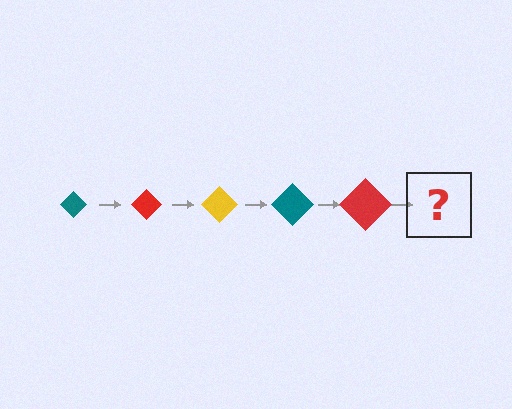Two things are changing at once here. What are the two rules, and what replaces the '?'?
The two rules are that the diamond grows larger each step and the color cycles through teal, red, and yellow. The '?' should be a yellow diamond, larger than the previous one.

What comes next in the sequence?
The next element should be a yellow diamond, larger than the previous one.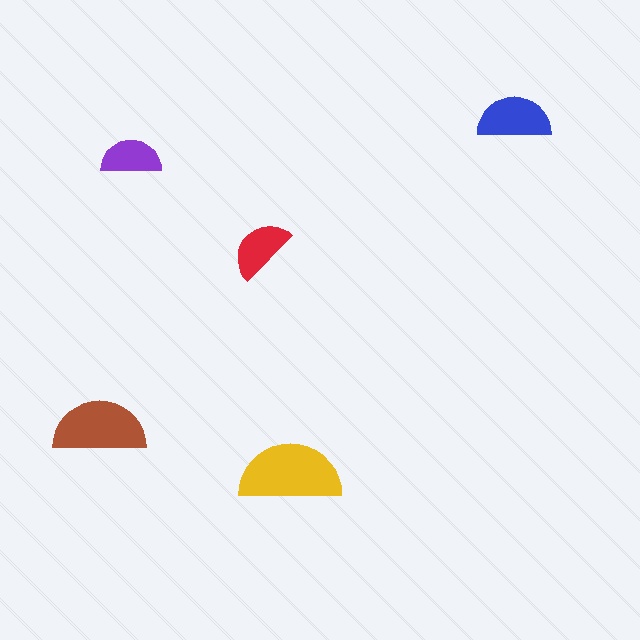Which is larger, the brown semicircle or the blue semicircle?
The brown one.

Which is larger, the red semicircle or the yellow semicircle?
The yellow one.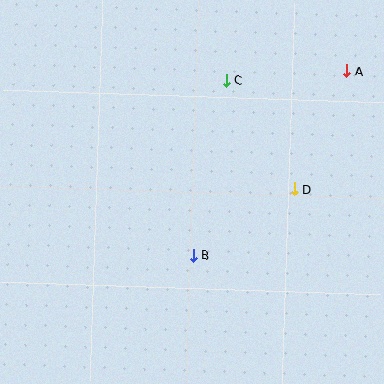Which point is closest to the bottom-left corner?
Point B is closest to the bottom-left corner.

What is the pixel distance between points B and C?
The distance between B and C is 178 pixels.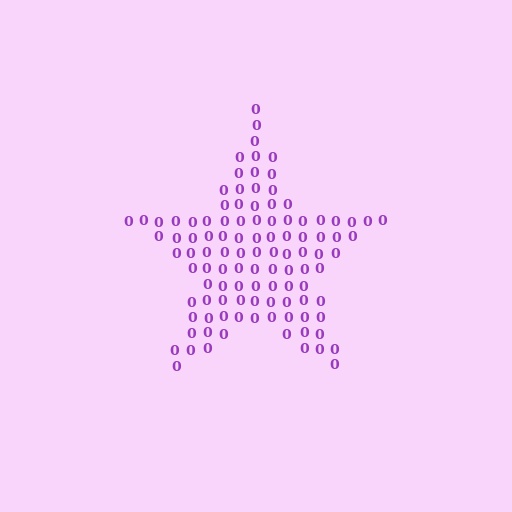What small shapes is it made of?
It is made of small digit 0's.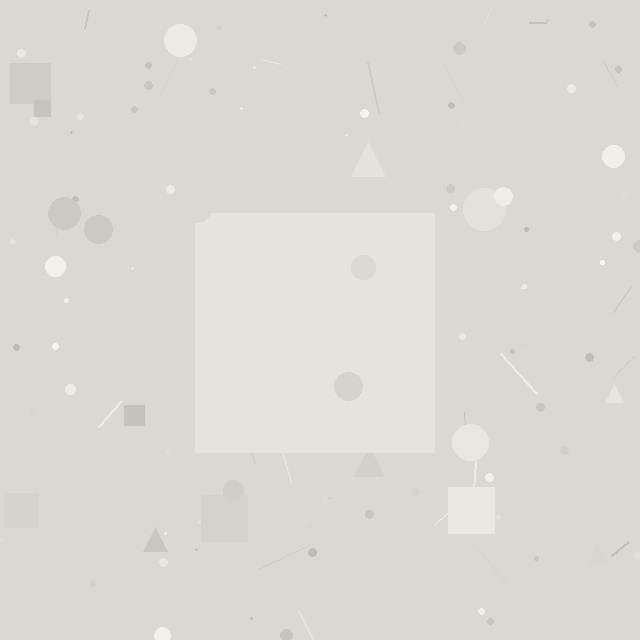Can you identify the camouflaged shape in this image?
The camouflaged shape is a square.